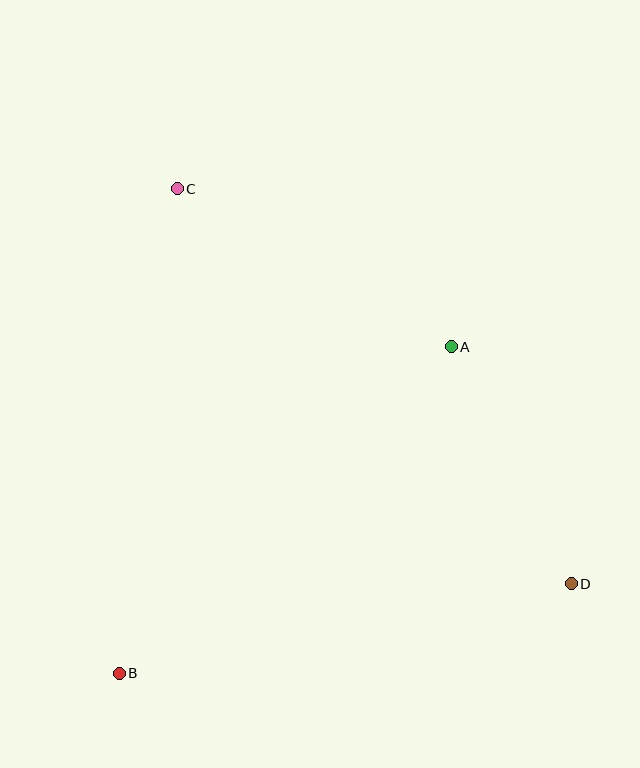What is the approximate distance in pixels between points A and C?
The distance between A and C is approximately 316 pixels.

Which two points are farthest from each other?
Points C and D are farthest from each other.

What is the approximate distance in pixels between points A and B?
The distance between A and B is approximately 466 pixels.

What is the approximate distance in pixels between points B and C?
The distance between B and C is approximately 488 pixels.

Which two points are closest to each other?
Points A and D are closest to each other.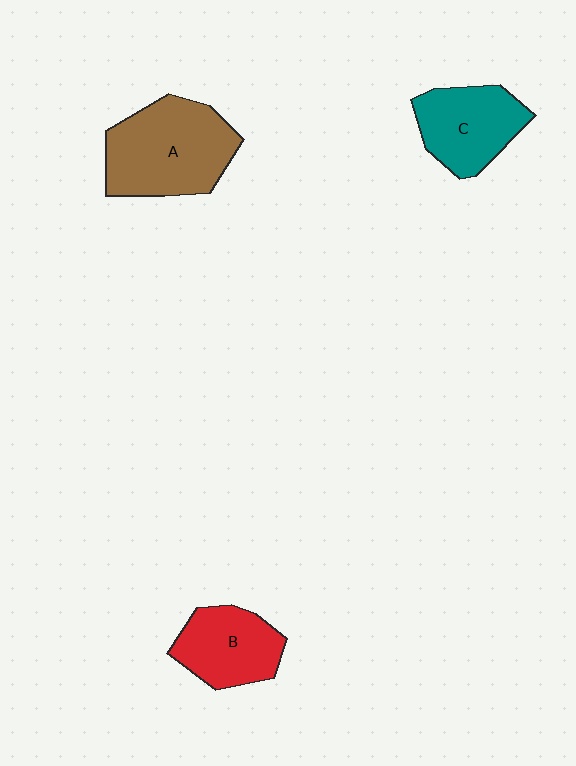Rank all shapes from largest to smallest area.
From largest to smallest: A (brown), C (teal), B (red).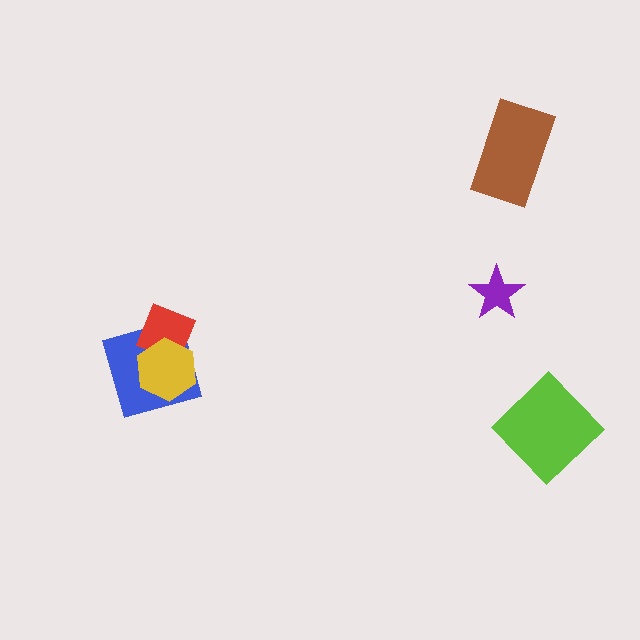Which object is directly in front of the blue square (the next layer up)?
The red diamond is directly in front of the blue square.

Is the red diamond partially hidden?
Yes, it is partially covered by another shape.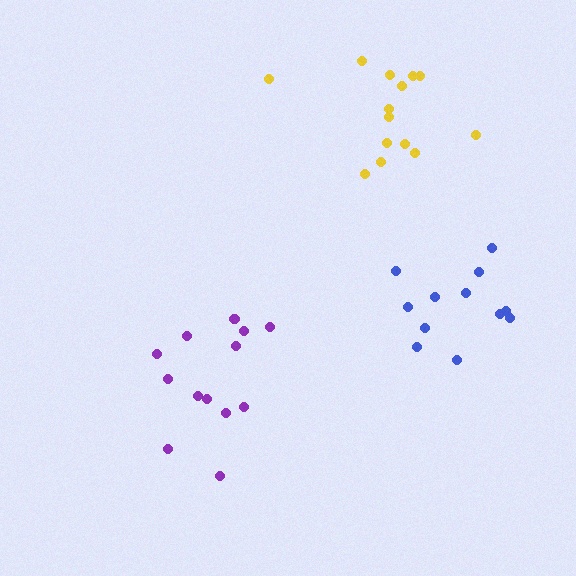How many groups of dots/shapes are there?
There are 3 groups.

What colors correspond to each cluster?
The clusters are colored: blue, yellow, purple.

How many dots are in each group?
Group 1: 12 dots, Group 2: 14 dots, Group 3: 13 dots (39 total).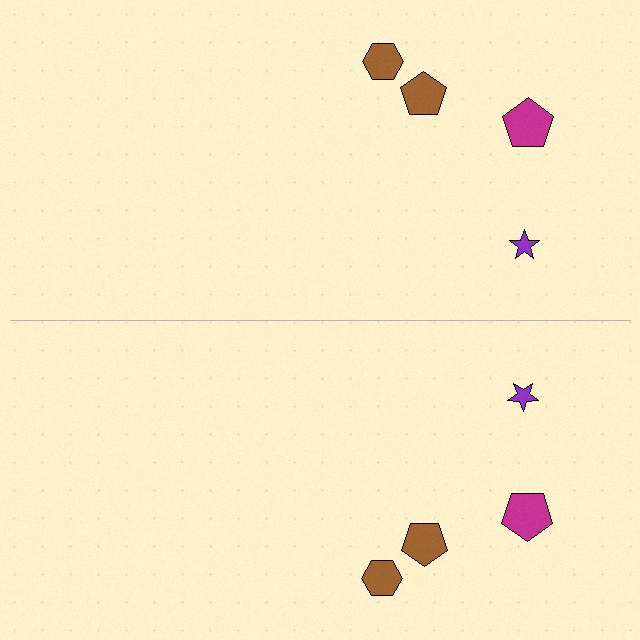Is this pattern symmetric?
Yes, this pattern has bilateral (reflection) symmetry.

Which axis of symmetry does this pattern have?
The pattern has a horizontal axis of symmetry running through the center of the image.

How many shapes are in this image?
There are 8 shapes in this image.